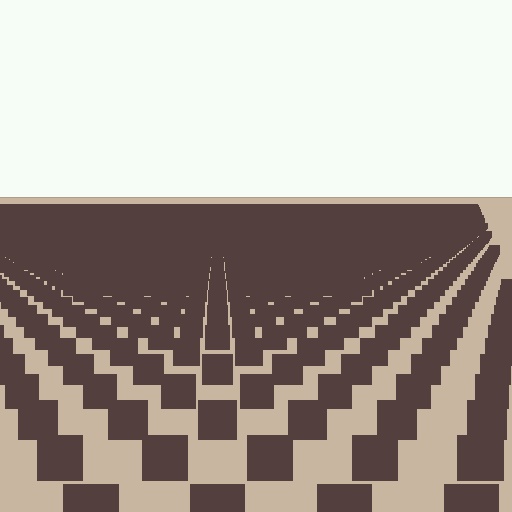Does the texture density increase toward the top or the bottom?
Density increases toward the top.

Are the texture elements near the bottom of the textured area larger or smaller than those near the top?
Larger. Near the bottom, elements are closer to the viewer and appear at a bigger on-screen size.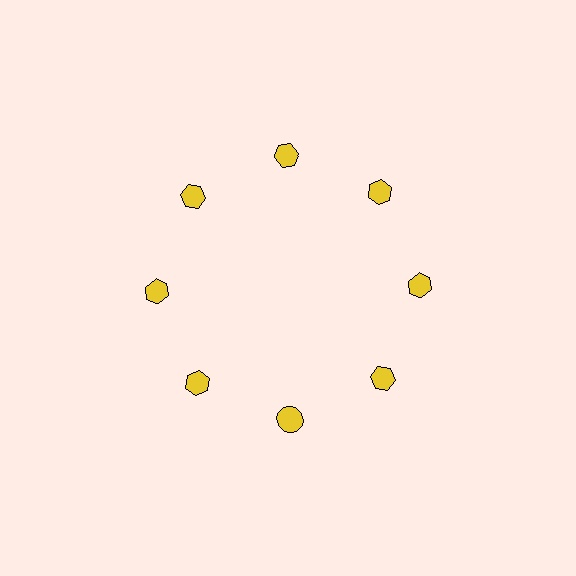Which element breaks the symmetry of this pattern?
The yellow circle at roughly the 6 o'clock position breaks the symmetry. All other shapes are yellow hexagons.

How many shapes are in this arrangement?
There are 8 shapes arranged in a ring pattern.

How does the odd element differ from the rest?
It has a different shape: circle instead of hexagon.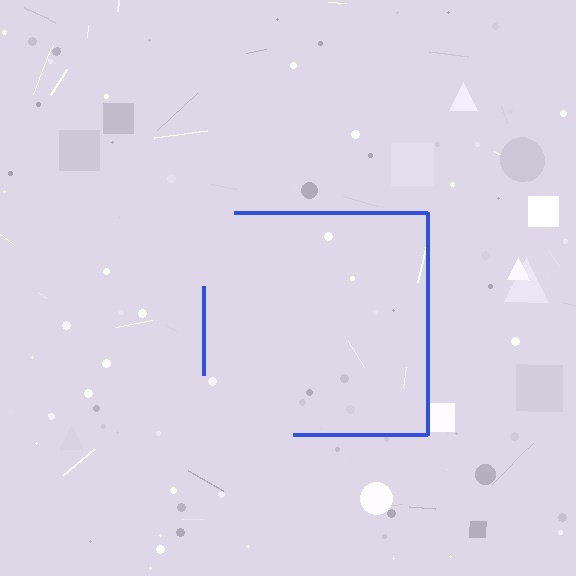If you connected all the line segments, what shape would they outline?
They would outline a square.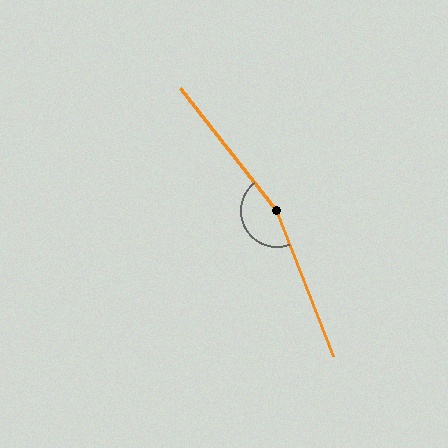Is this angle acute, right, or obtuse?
It is obtuse.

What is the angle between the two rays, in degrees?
Approximately 163 degrees.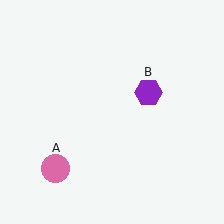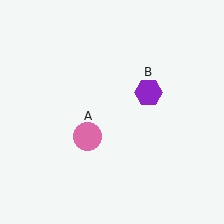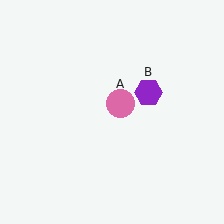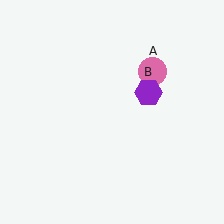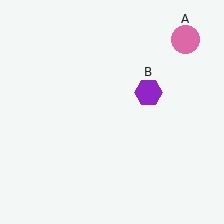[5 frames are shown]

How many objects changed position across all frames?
1 object changed position: pink circle (object A).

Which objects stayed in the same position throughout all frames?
Purple hexagon (object B) remained stationary.